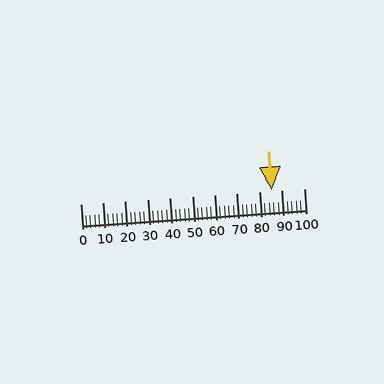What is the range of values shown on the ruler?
The ruler shows values from 0 to 100.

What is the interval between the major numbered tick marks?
The major tick marks are spaced 10 units apart.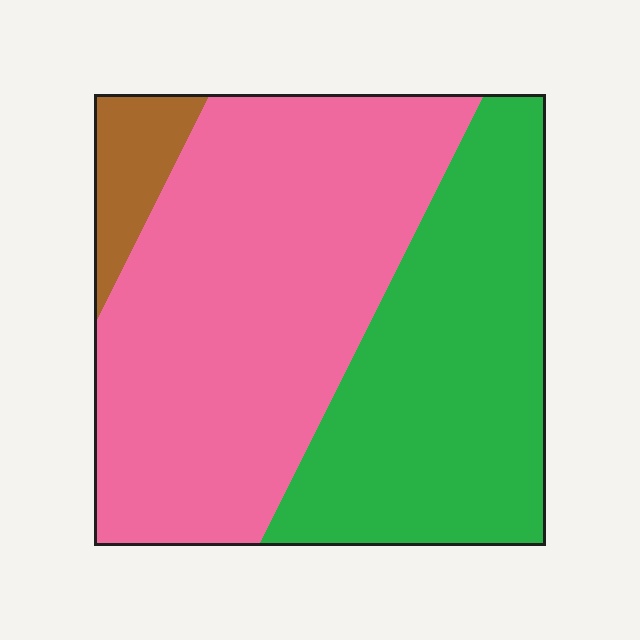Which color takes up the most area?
Pink, at roughly 55%.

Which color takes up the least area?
Brown, at roughly 5%.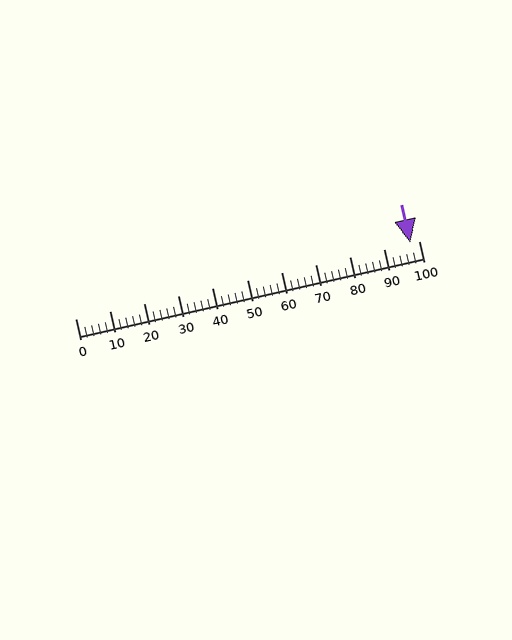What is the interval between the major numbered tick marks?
The major tick marks are spaced 10 units apart.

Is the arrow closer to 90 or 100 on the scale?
The arrow is closer to 100.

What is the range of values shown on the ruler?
The ruler shows values from 0 to 100.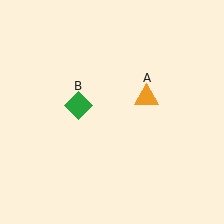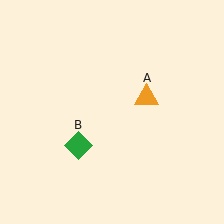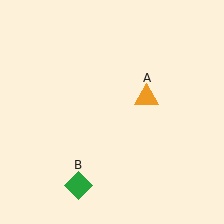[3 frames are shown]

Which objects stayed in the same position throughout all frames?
Orange triangle (object A) remained stationary.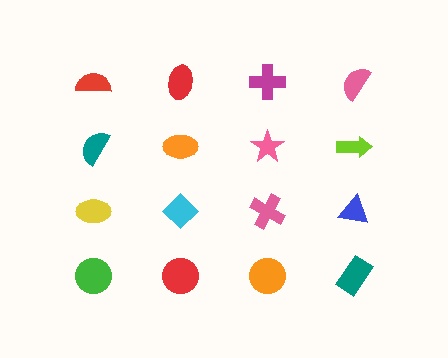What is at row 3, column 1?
A yellow ellipse.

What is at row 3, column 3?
A pink cross.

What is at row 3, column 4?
A blue triangle.